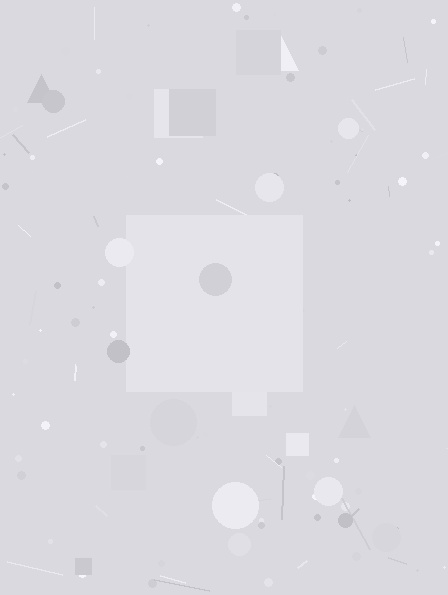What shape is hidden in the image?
A square is hidden in the image.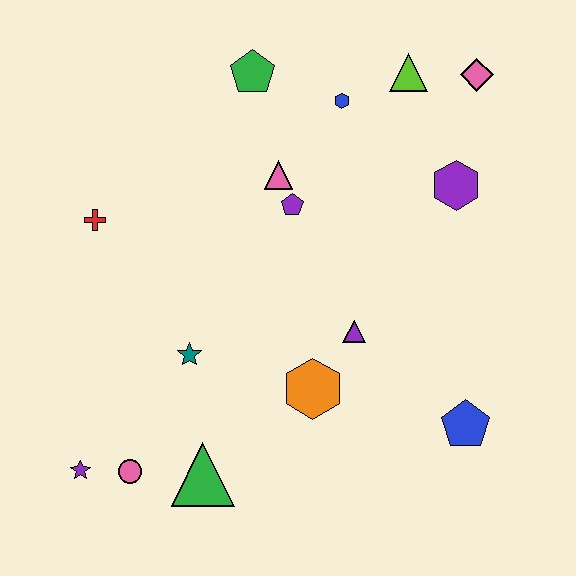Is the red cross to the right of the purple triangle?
No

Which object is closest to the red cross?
The teal star is closest to the red cross.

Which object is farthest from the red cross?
The blue pentagon is farthest from the red cross.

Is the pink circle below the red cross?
Yes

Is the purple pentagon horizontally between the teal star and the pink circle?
No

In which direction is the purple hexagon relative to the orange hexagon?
The purple hexagon is above the orange hexagon.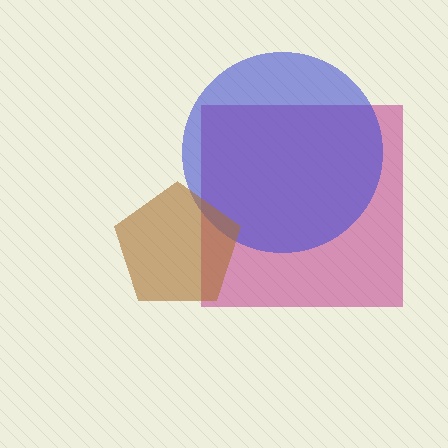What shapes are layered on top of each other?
The layered shapes are: a magenta square, a blue circle, a brown pentagon.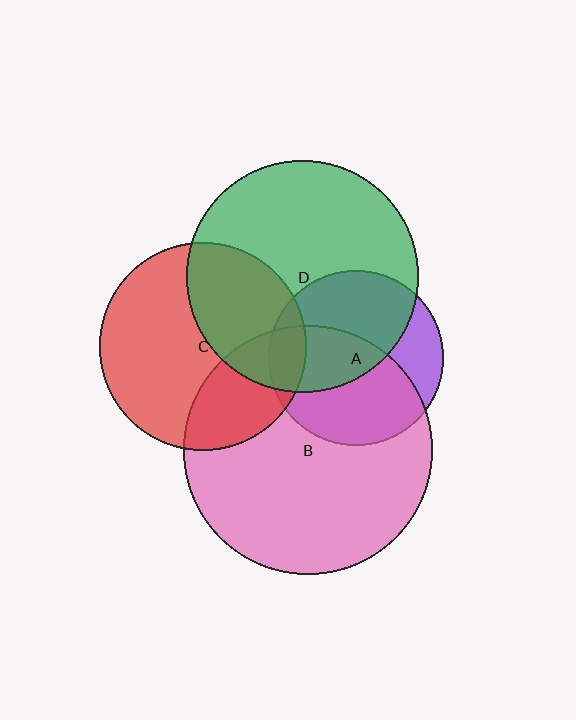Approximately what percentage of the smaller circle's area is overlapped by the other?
Approximately 55%.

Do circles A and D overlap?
Yes.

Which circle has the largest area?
Circle B (pink).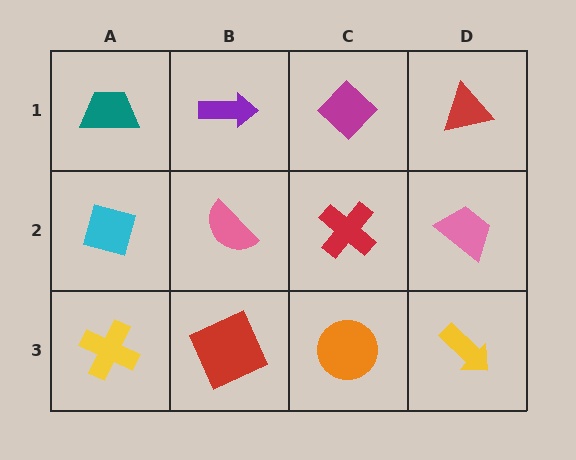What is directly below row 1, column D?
A pink trapezoid.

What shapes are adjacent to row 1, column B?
A pink semicircle (row 2, column B), a teal trapezoid (row 1, column A), a magenta diamond (row 1, column C).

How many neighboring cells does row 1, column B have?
3.